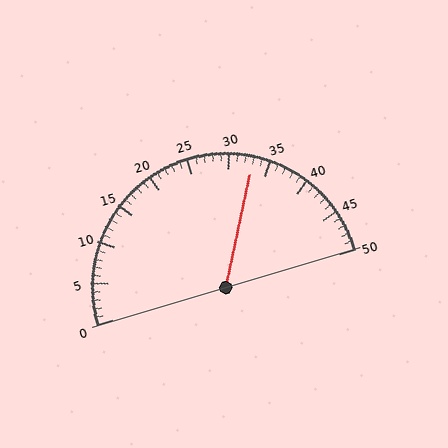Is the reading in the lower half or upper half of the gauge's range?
The reading is in the upper half of the range (0 to 50).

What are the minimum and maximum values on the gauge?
The gauge ranges from 0 to 50.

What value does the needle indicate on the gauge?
The needle indicates approximately 33.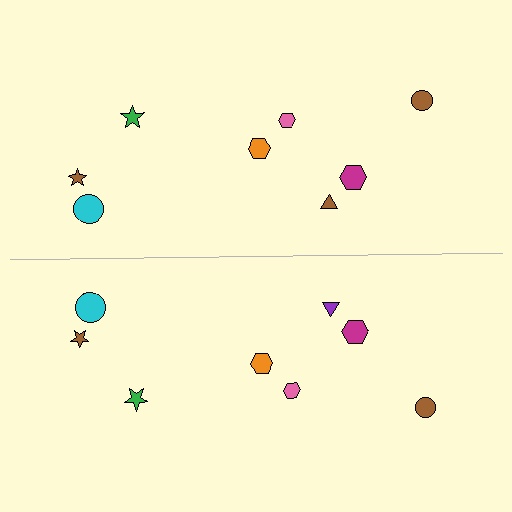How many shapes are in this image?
There are 16 shapes in this image.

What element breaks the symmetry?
The purple triangle on the bottom side breaks the symmetry — its mirror counterpart is brown.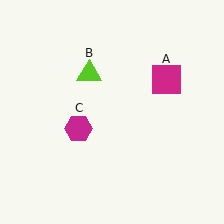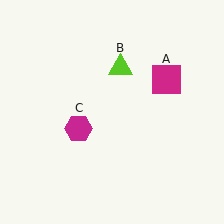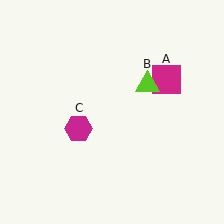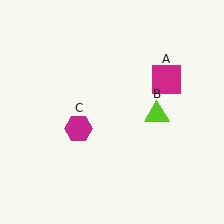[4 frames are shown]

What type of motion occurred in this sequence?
The lime triangle (object B) rotated clockwise around the center of the scene.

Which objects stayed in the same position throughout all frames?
Magenta square (object A) and magenta hexagon (object C) remained stationary.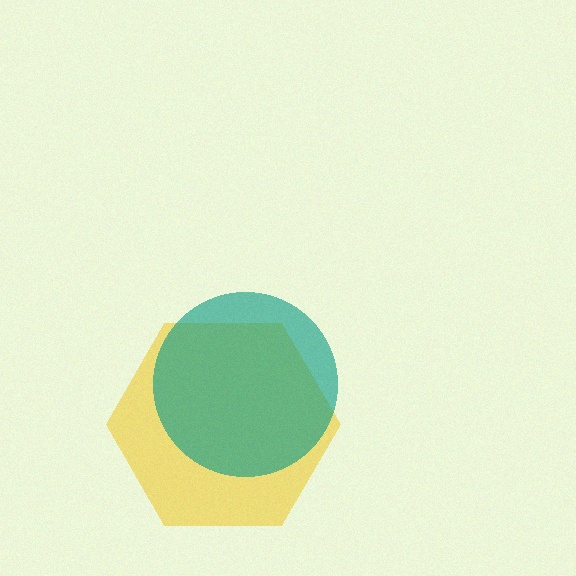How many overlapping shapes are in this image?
There are 2 overlapping shapes in the image.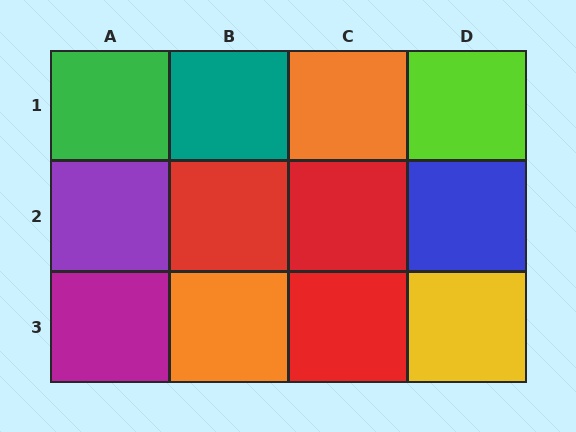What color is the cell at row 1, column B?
Teal.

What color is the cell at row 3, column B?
Orange.